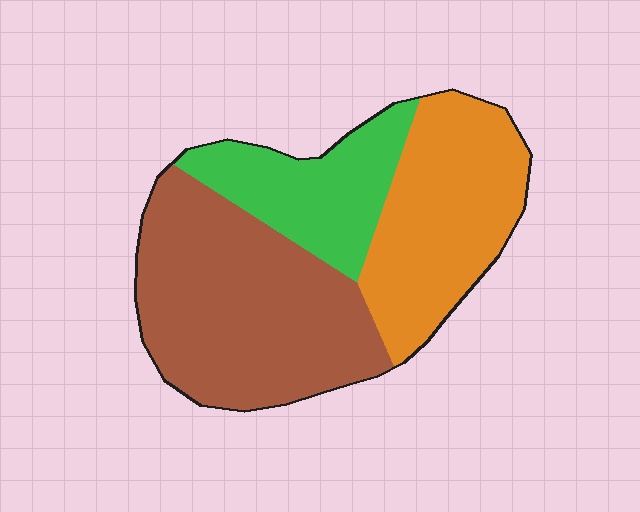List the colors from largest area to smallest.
From largest to smallest: brown, orange, green.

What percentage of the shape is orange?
Orange covers 32% of the shape.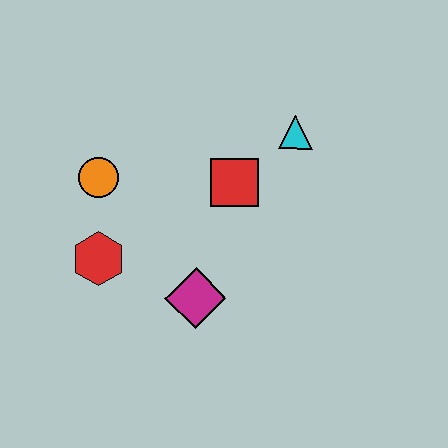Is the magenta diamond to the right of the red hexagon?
Yes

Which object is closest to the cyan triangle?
The red square is closest to the cyan triangle.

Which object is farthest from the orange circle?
The cyan triangle is farthest from the orange circle.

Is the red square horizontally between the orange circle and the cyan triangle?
Yes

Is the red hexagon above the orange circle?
No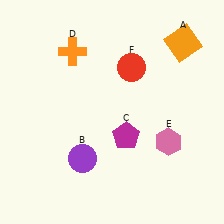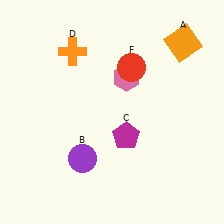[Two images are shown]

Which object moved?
The pink hexagon (E) moved up.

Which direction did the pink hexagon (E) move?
The pink hexagon (E) moved up.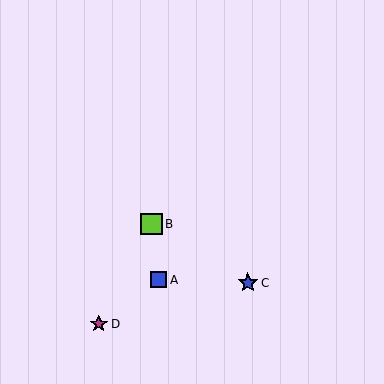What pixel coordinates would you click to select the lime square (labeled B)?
Click at (152, 224) to select the lime square B.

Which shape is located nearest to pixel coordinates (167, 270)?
The blue square (labeled A) at (158, 280) is nearest to that location.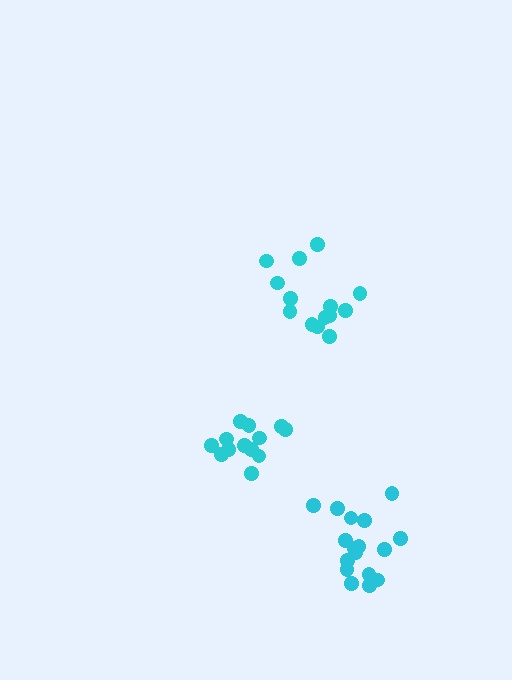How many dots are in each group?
Group 1: 13 dots, Group 2: 14 dots, Group 3: 17 dots (44 total).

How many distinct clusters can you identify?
There are 3 distinct clusters.